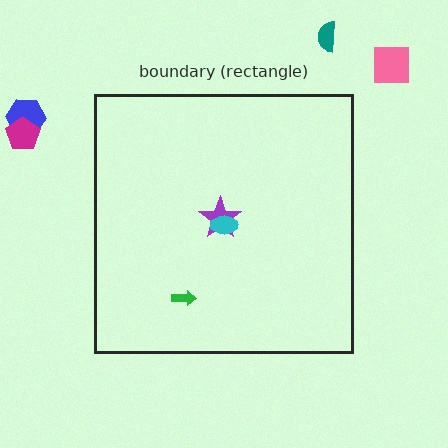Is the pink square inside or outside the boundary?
Outside.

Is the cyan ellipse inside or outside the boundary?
Inside.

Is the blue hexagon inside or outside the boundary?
Outside.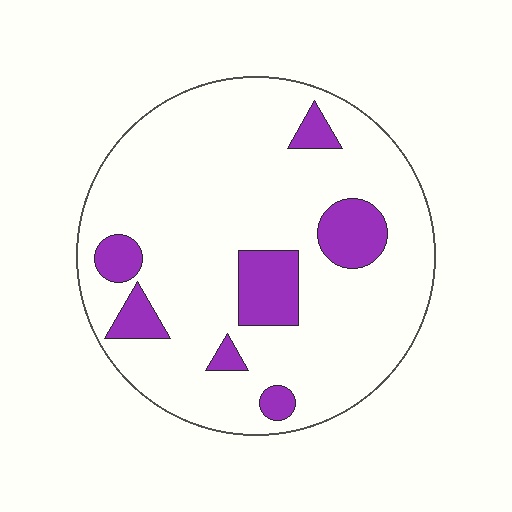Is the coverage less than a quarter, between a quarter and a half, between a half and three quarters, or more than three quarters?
Less than a quarter.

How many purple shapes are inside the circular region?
7.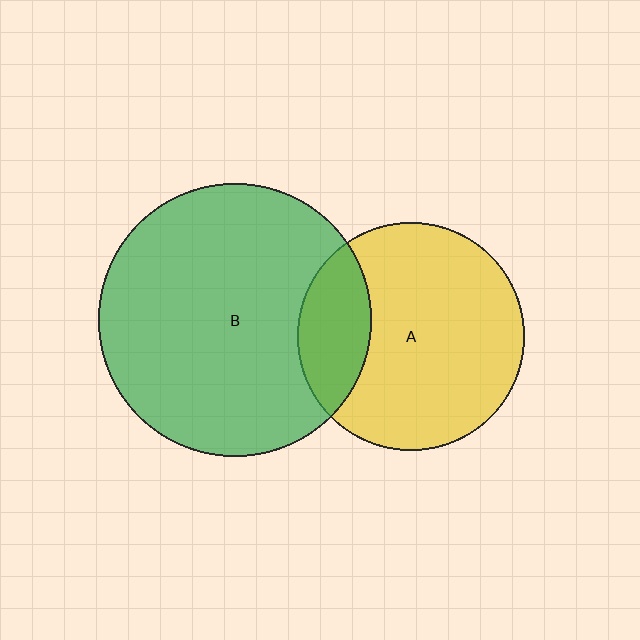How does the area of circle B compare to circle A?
Approximately 1.4 times.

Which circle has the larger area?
Circle B (green).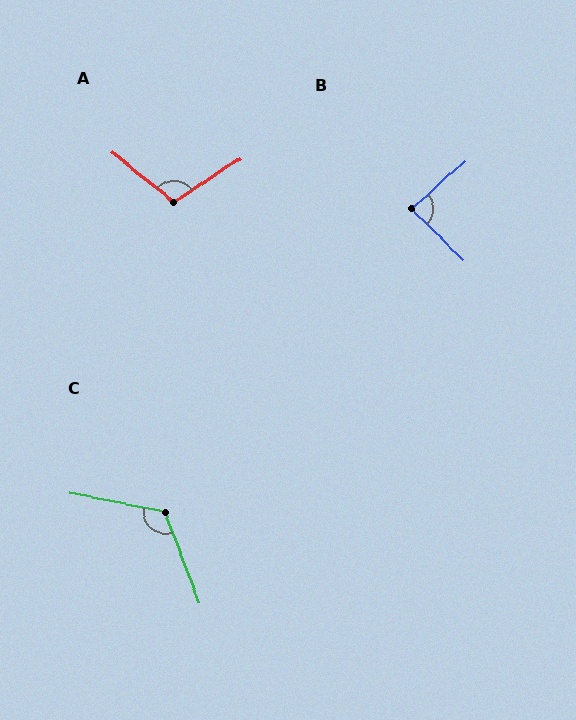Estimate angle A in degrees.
Approximately 108 degrees.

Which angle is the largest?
C, at approximately 122 degrees.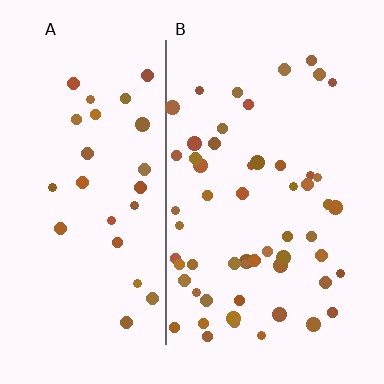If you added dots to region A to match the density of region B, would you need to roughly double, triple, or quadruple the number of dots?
Approximately double.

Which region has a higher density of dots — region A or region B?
B (the right).